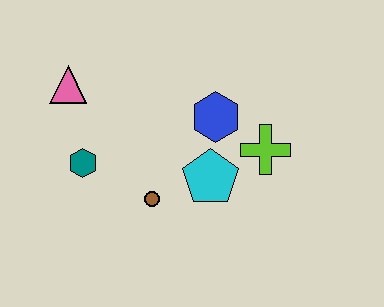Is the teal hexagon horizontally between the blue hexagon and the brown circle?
No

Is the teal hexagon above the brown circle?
Yes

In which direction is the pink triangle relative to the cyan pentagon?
The pink triangle is to the left of the cyan pentagon.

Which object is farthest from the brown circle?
The pink triangle is farthest from the brown circle.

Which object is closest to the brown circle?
The cyan pentagon is closest to the brown circle.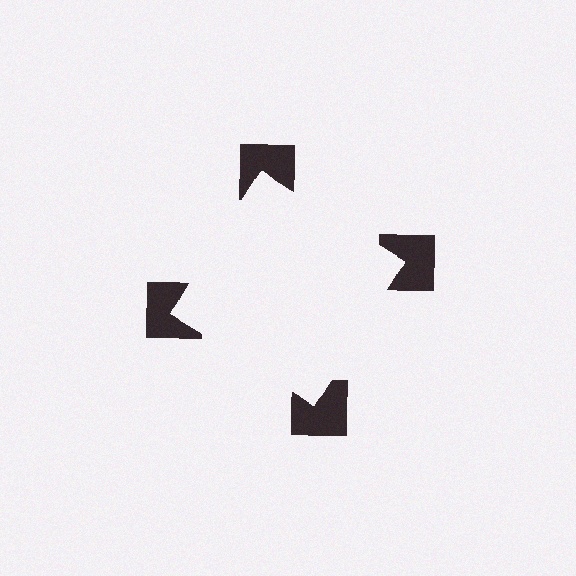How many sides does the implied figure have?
4 sides.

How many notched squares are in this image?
There are 4 — one at each vertex of the illusory square.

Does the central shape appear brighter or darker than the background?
It typically appears slightly brighter than the background, even though no actual brightness change is drawn.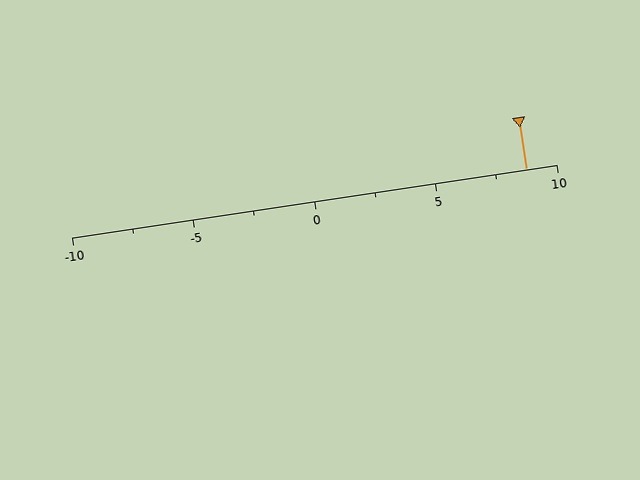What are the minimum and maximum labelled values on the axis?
The axis runs from -10 to 10.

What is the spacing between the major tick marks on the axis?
The major ticks are spaced 5 apart.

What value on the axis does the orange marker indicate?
The marker indicates approximately 8.8.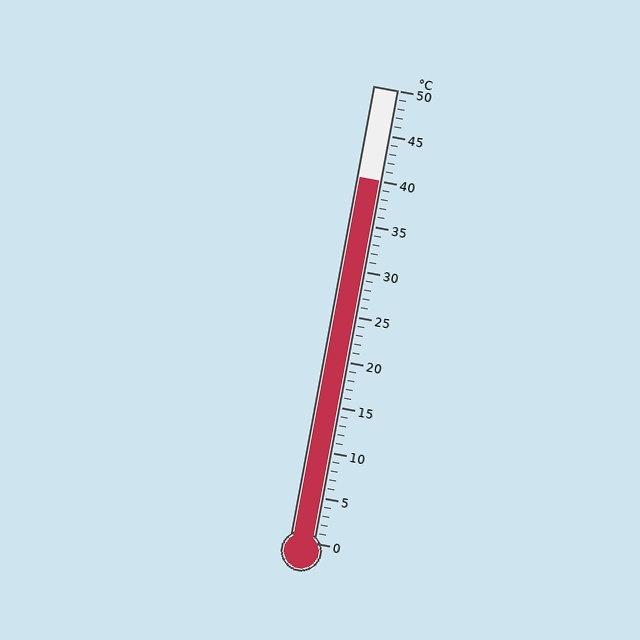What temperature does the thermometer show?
The thermometer shows approximately 40°C.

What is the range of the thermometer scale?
The thermometer scale ranges from 0°C to 50°C.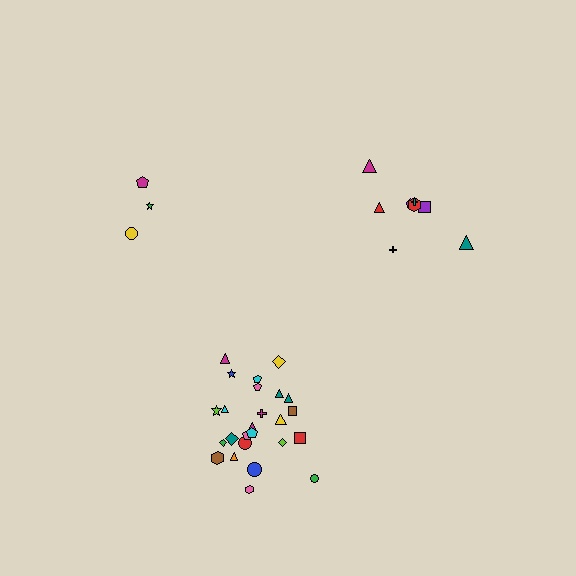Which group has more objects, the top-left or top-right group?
The top-right group.